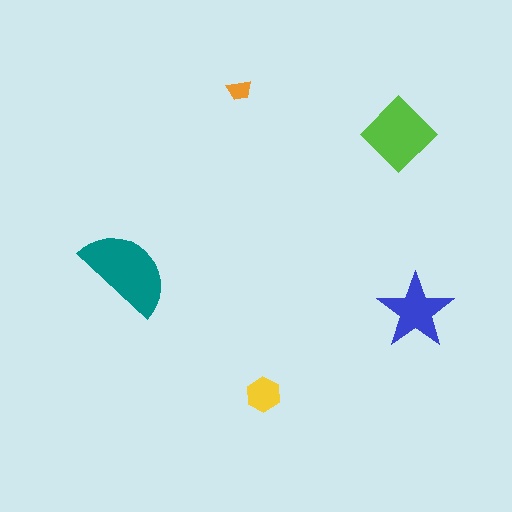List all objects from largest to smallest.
The teal semicircle, the lime diamond, the blue star, the yellow hexagon, the orange trapezoid.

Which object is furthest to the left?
The teal semicircle is leftmost.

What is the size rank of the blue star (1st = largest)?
3rd.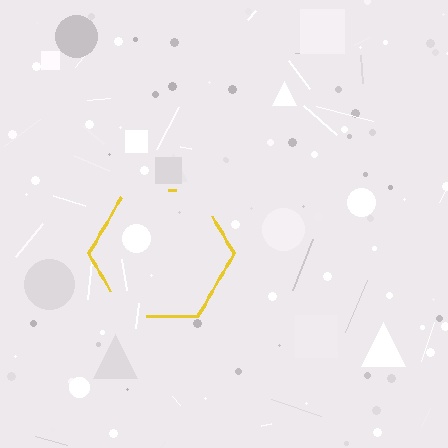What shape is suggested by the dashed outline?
The dashed outline suggests a hexagon.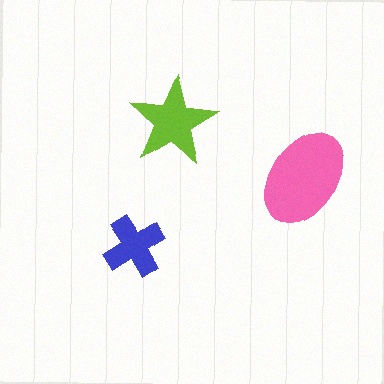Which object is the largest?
The pink ellipse.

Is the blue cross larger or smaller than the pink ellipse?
Smaller.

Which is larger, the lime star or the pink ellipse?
The pink ellipse.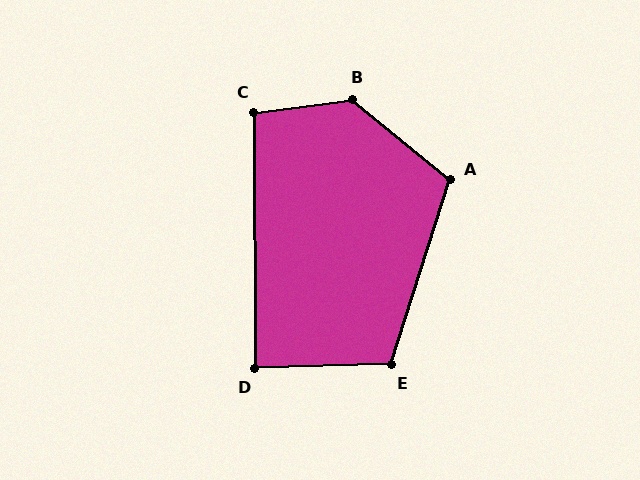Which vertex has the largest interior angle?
B, at approximately 134 degrees.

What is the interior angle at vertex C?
Approximately 97 degrees (obtuse).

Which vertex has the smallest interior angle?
D, at approximately 89 degrees.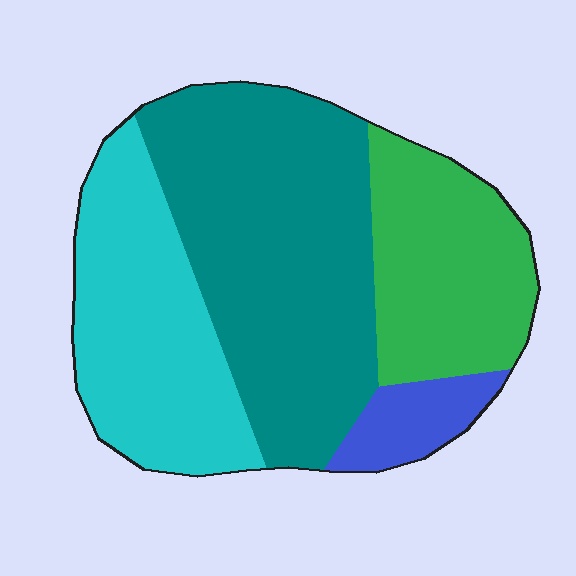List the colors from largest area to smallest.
From largest to smallest: teal, cyan, green, blue.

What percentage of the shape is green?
Green takes up about one fifth (1/5) of the shape.